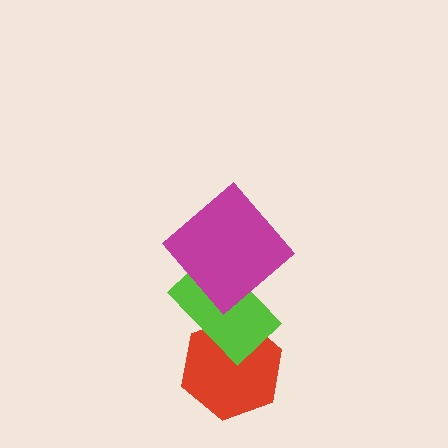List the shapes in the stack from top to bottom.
From top to bottom: the magenta diamond, the lime rectangle, the red hexagon.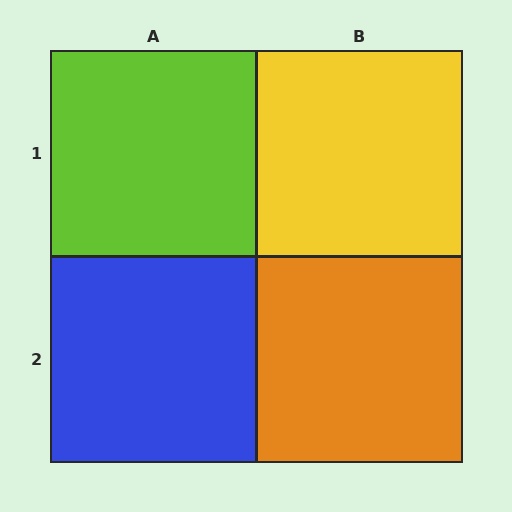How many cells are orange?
1 cell is orange.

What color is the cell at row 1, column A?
Lime.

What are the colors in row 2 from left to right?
Blue, orange.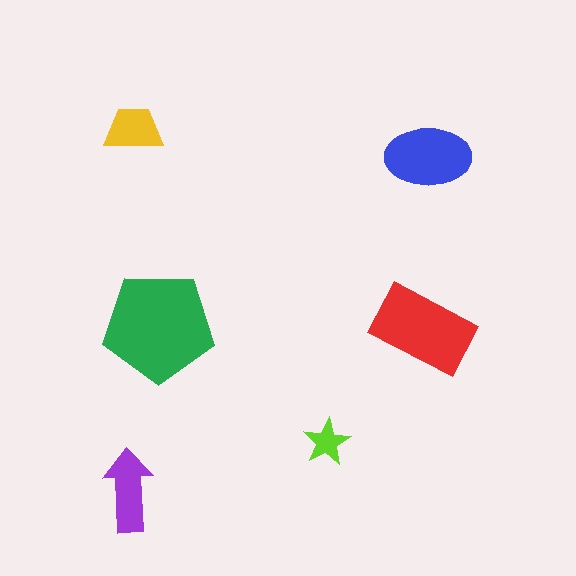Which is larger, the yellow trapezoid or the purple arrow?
The purple arrow.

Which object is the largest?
The green pentagon.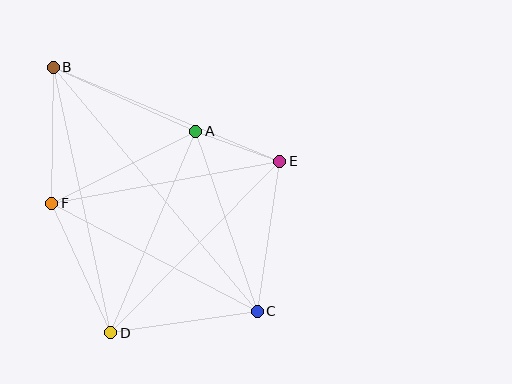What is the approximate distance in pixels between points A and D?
The distance between A and D is approximately 219 pixels.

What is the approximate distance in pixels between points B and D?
The distance between B and D is approximately 272 pixels.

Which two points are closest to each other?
Points A and E are closest to each other.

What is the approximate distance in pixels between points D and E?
The distance between D and E is approximately 241 pixels.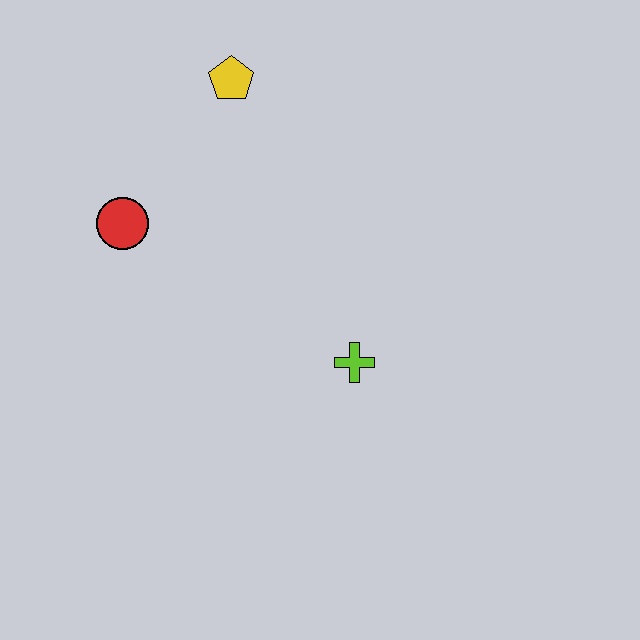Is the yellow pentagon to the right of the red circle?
Yes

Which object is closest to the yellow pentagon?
The red circle is closest to the yellow pentagon.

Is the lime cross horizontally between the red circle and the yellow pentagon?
No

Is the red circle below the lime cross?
No